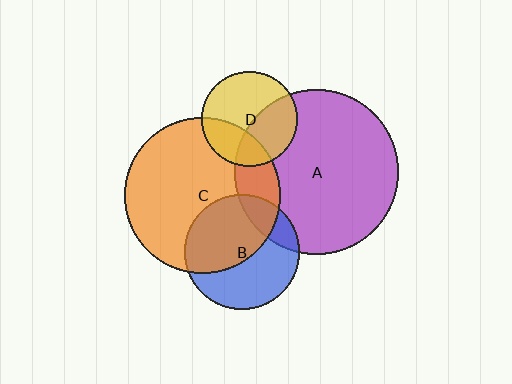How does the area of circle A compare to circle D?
Approximately 3.0 times.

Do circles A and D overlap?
Yes.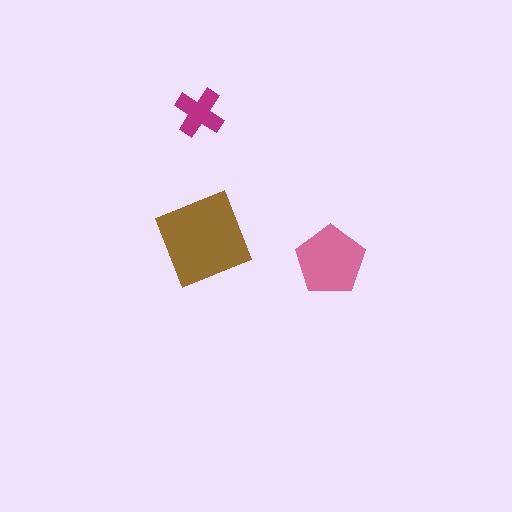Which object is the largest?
The brown diamond.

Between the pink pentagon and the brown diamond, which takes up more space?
The brown diamond.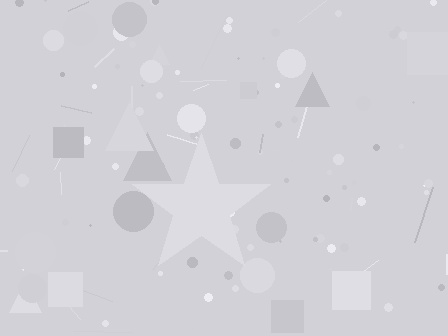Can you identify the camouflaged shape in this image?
The camouflaged shape is a star.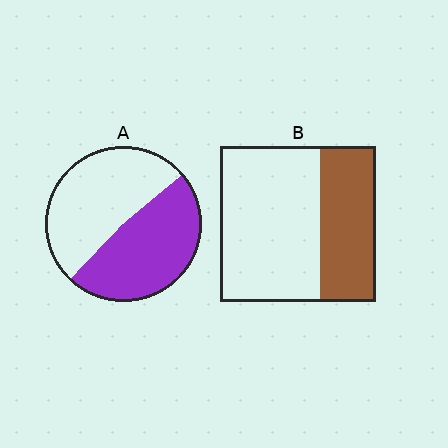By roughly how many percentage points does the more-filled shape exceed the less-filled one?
By roughly 15 percentage points (A over B).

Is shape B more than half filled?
No.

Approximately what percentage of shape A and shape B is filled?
A is approximately 50% and B is approximately 35%.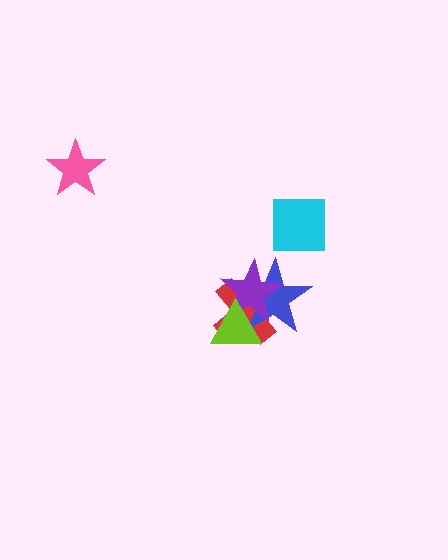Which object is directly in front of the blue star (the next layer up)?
The purple star is directly in front of the blue star.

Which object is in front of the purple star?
The lime triangle is in front of the purple star.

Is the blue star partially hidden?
Yes, it is partially covered by another shape.